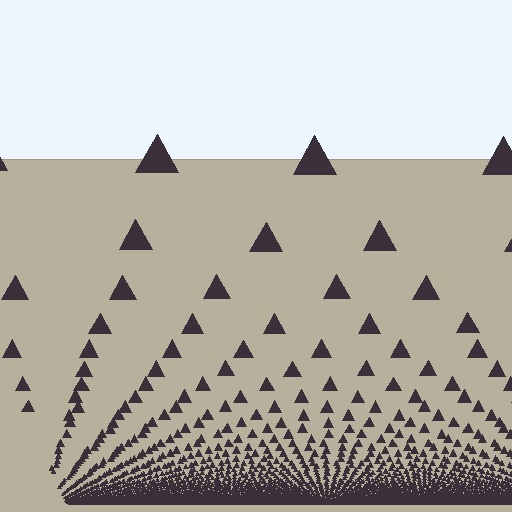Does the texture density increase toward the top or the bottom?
Density increases toward the bottom.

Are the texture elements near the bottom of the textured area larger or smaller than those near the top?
Smaller. The gradient is inverted — elements near the bottom are smaller and denser.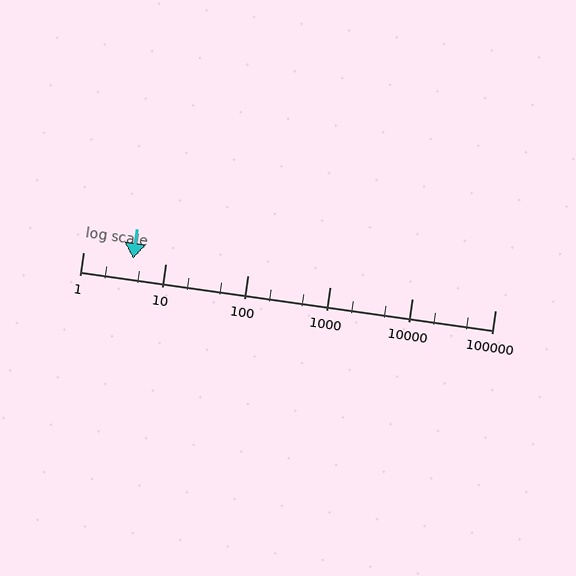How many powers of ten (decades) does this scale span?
The scale spans 5 decades, from 1 to 100000.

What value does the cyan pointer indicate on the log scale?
The pointer indicates approximately 4.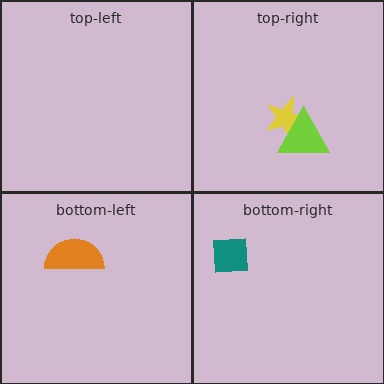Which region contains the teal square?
The bottom-right region.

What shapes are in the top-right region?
The yellow star, the lime triangle.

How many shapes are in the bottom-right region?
1.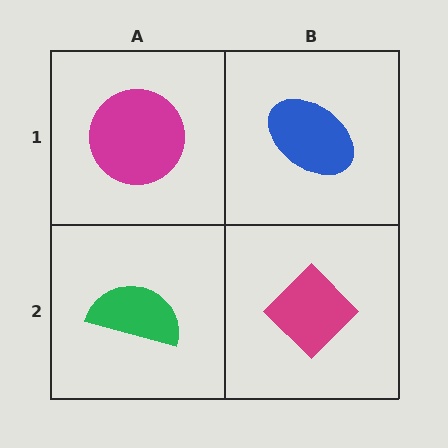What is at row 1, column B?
A blue ellipse.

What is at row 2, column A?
A green semicircle.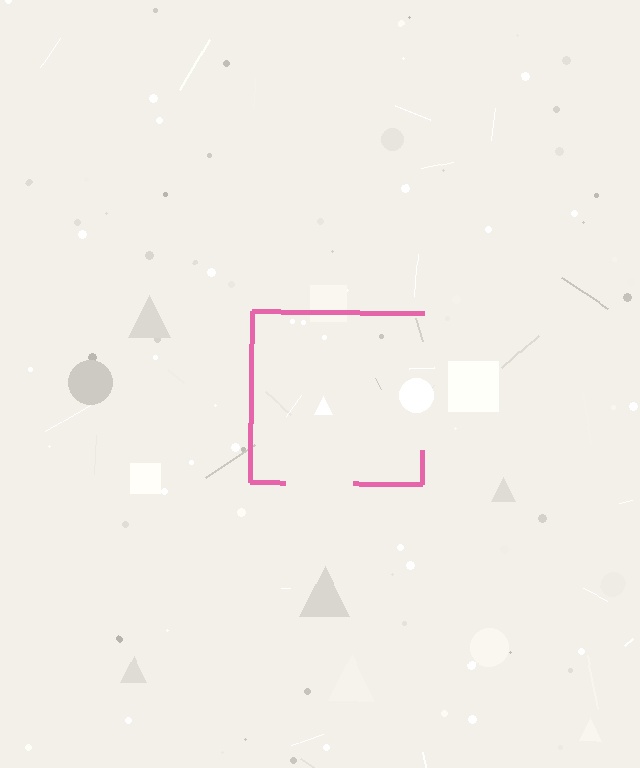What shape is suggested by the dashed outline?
The dashed outline suggests a square.